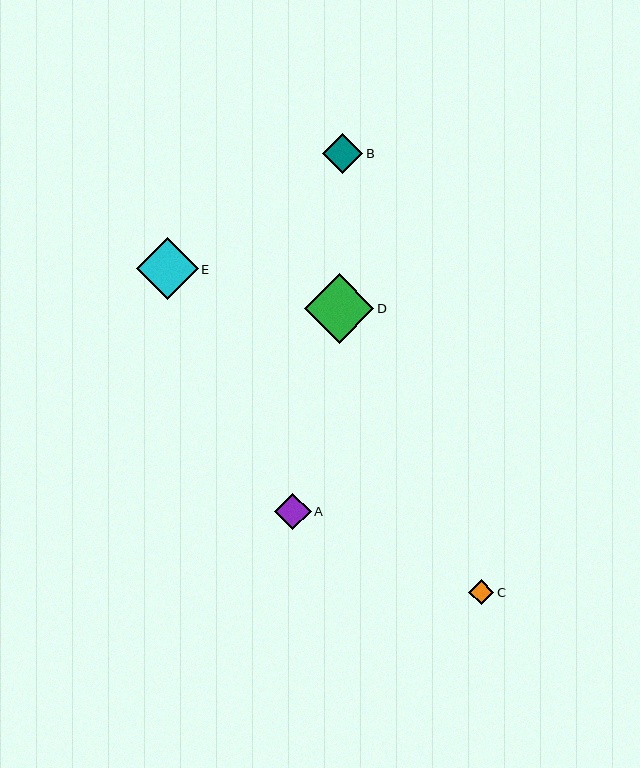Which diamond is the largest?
Diamond D is the largest with a size of approximately 70 pixels.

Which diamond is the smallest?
Diamond C is the smallest with a size of approximately 25 pixels.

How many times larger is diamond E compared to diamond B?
Diamond E is approximately 1.5 times the size of diamond B.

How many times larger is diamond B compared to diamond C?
Diamond B is approximately 1.6 times the size of diamond C.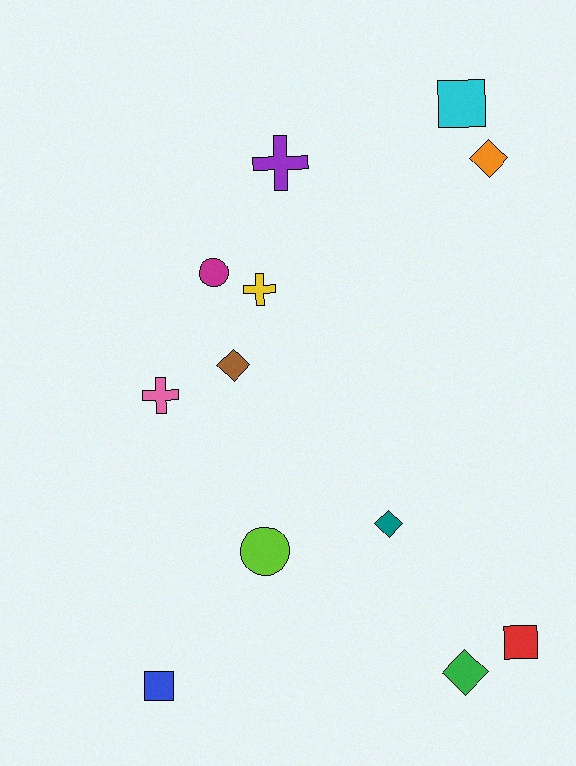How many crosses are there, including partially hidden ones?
There are 3 crosses.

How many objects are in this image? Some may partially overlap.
There are 12 objects.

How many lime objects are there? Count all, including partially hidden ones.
There is 1 lime object.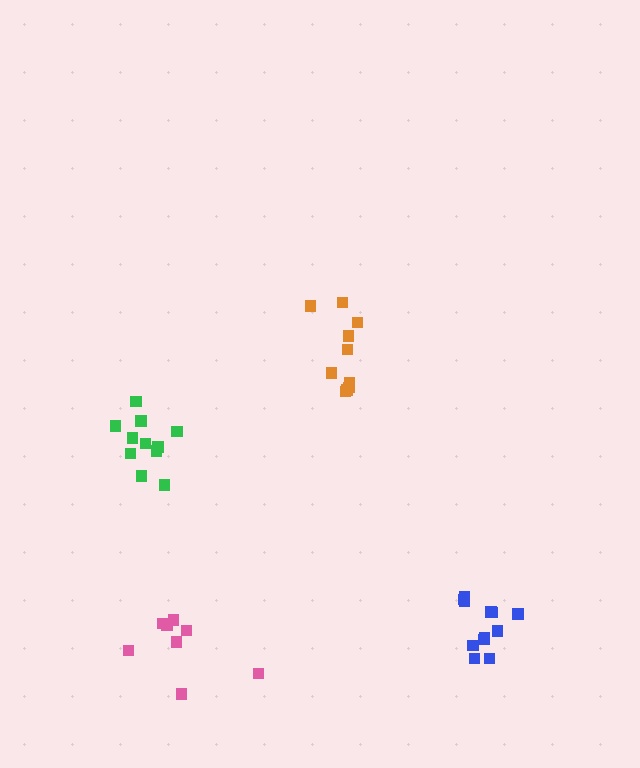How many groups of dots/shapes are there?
There are 4 groups.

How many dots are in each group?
Group 1: 8 dots, Group 2: 11 dots, Group 3: 10 dots, Group 4: 12 dots (41 total).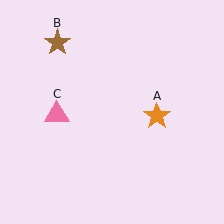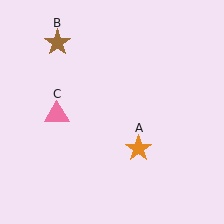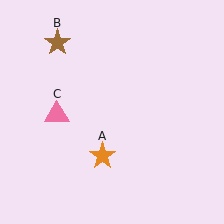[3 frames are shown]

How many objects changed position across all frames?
1 object changed position: orange star (object A).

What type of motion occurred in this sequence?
The orange star (object A) rotated clockwise around the center of the scene.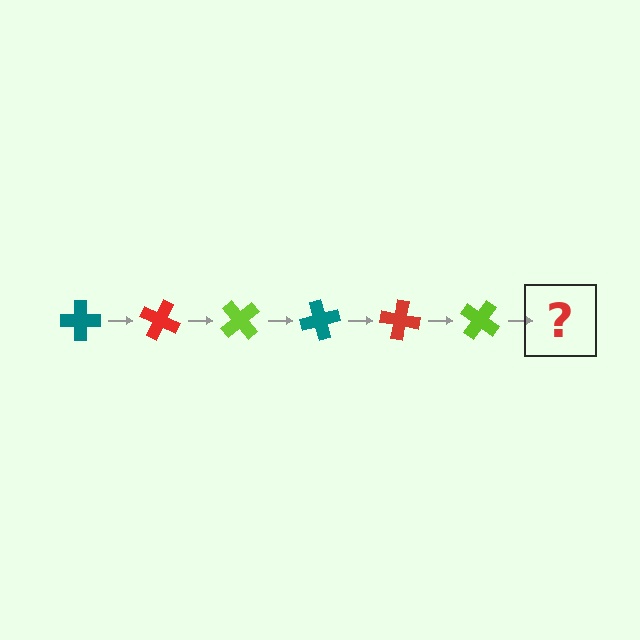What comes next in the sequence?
The next element should be a teal cross, rotated 150 degrees from the start.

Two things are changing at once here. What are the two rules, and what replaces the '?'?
The two rules are that it rotates 25 degrees each step and the color cycles through teal, red, and lime. The '?' should be a teal cross, rotated 150 degrees from the start.